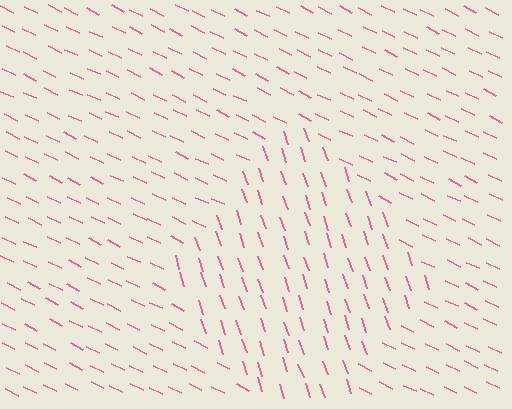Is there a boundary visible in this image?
Yes, there is a texture boundary formed by a change in line orientation.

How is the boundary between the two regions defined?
The boundary is defined purely by a change in line orientation (approximately 45 degrees difference). All lines are the same color and thickness.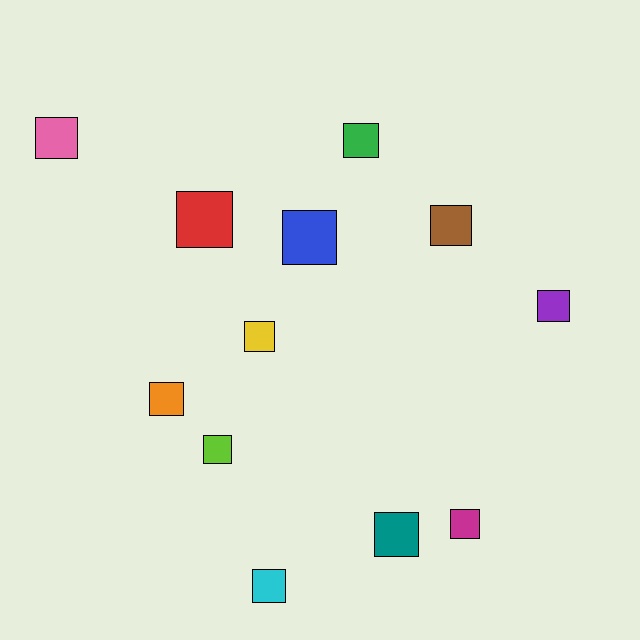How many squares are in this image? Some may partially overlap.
There are 12 squares.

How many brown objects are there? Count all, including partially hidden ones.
There is 1 brown object.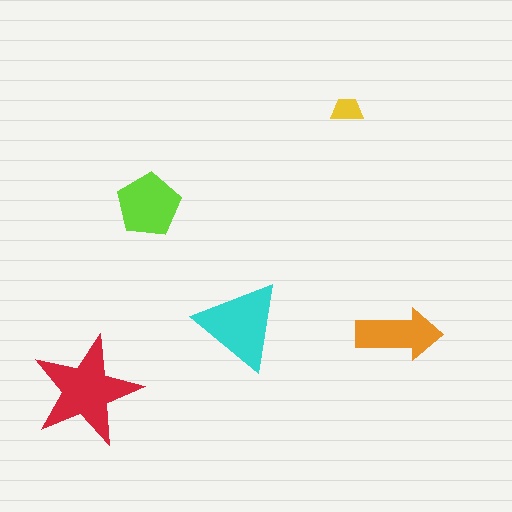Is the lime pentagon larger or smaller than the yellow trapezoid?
Larger.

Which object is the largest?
The red star.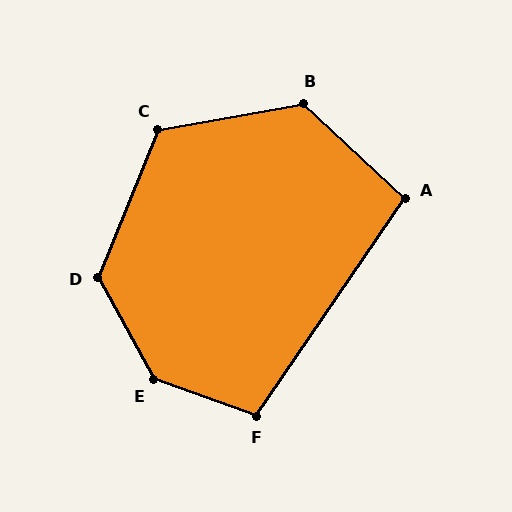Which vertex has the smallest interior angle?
A, at approximately 99 degrees.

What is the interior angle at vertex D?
Approximately 129 degrees (obtuse).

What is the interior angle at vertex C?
Approximately 123 degrees (obtuse).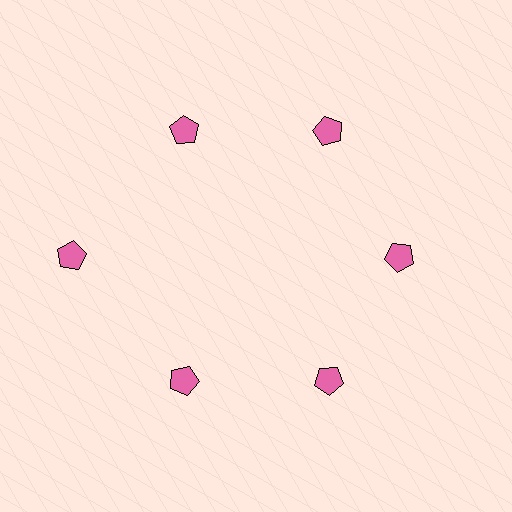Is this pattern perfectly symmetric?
No. The 6 pink pentagons are arranged in a ring, but one element near the 9 o'clock position is pushed outward from the center, breaking the 6-fold rotational symmetry.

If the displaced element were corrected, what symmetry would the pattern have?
It would have 6-fold rotational symmetry — the pattern would map onto itself every 60 degrees.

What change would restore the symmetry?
The symmetry would be restored by moving it inward, back onto the ring so that all 6 pentagons sit at equal angles and equal distance from the center.